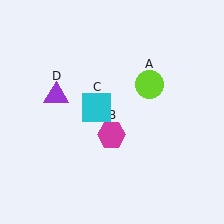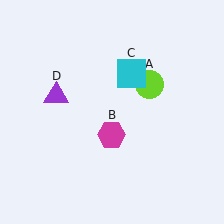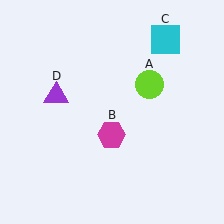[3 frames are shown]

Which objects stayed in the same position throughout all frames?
Lime circle (object A) and magenta hexagon (object B) and purple triangle (object D) remained stationary.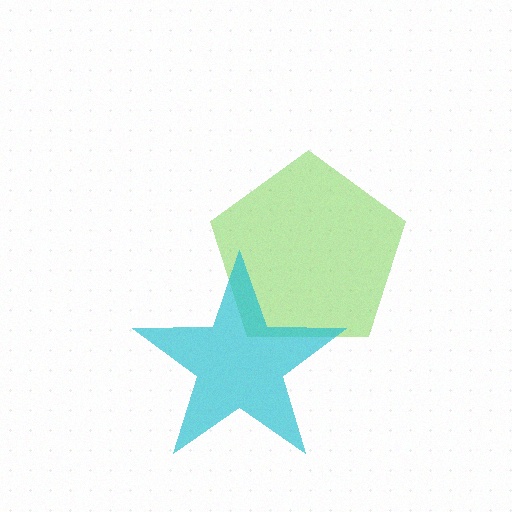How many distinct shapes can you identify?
There are 2 distinct shapes: a lime pentagon, a cyan star.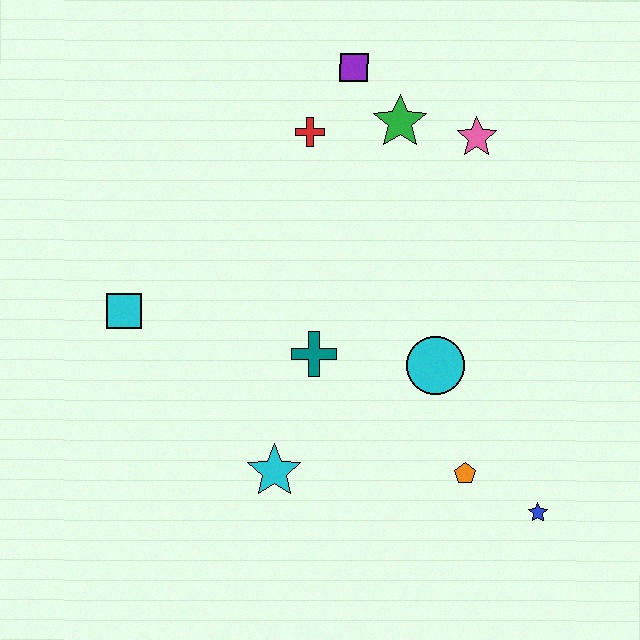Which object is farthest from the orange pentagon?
The purple square is farthest from the orange pentagon.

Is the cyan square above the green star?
No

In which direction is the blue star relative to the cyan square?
The blue star is to the right of the cyan square.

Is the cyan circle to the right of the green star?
Yes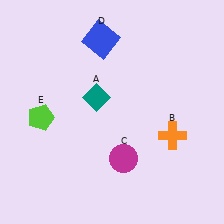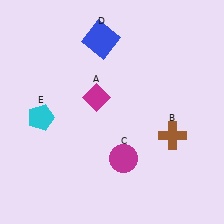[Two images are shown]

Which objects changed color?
A changed from teal to magenta. B changed from orange to brown. E changed from lime to cyan.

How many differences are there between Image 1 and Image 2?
There are 3 differences between the two images.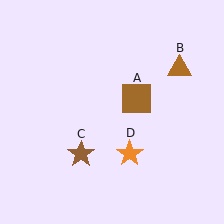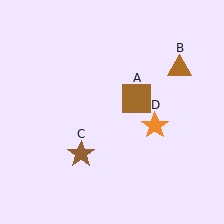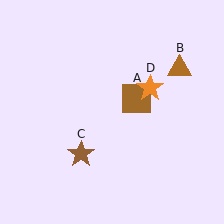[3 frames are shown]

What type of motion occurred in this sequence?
The orange star (object D) rotated counterclockwise around the center of the scene.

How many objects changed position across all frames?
1 object changed position: orange star (object D).